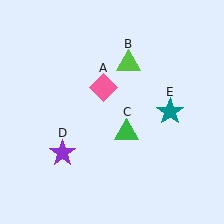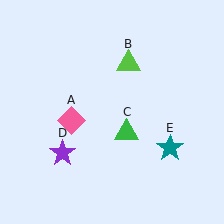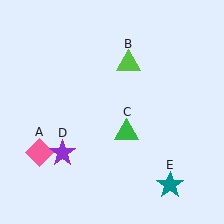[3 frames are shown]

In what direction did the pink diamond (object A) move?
The pink diamond (object A) moved down and to the left.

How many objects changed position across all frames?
2 objects changed position: pink diamond (object A), teal star (object E).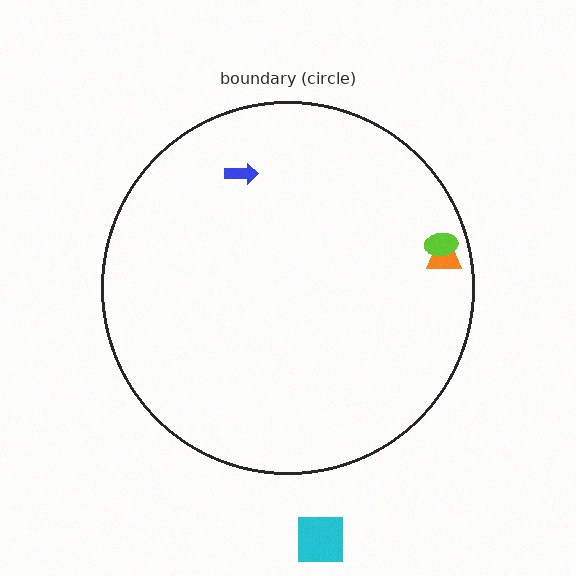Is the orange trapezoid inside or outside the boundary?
Inside.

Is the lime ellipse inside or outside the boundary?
Inside.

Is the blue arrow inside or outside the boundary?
Inside.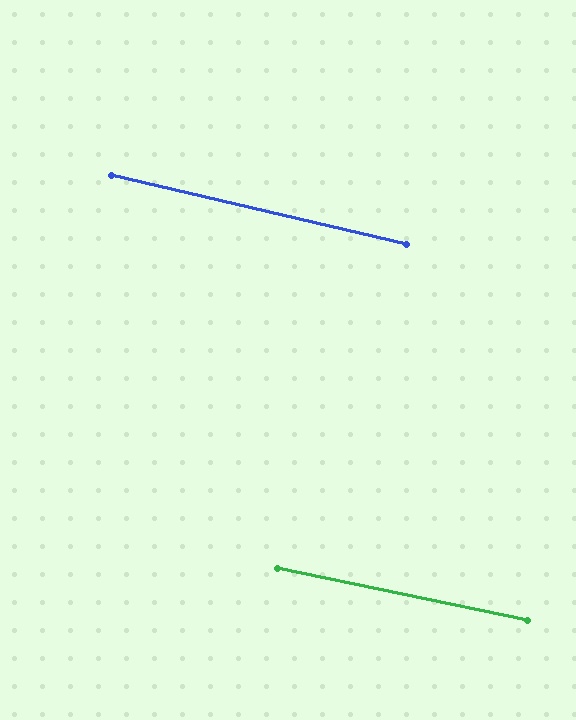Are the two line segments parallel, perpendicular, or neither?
Parallel — their directions differ by only 1.6°.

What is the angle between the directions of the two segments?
Approximately 2 degrees.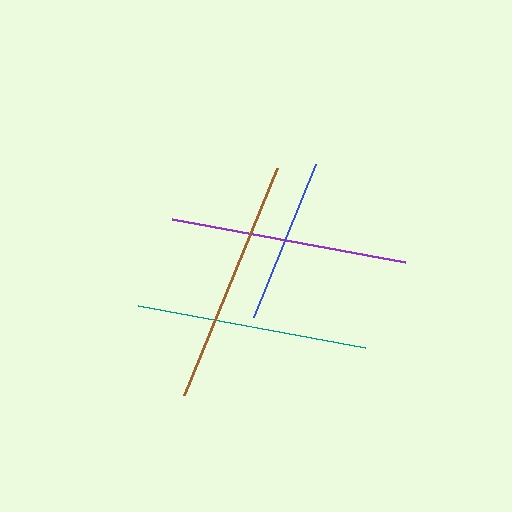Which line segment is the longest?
The brown line is the longest at approximately 245 pixels.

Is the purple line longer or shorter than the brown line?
The brown line is longer than the purple line.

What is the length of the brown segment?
The brown segment is approximately 245 pixels long.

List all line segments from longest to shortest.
From longest to shortest: brown, purple, teal, blue.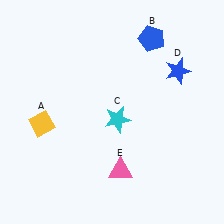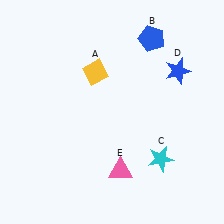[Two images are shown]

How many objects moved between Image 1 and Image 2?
2 objects moved between the two images.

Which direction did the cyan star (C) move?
The cyan star (C) moved right.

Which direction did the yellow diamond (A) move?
The yellow diamond (A) moved right.